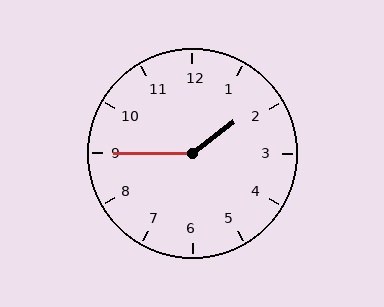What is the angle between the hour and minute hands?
Approximately 142 degrees.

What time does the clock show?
1:45.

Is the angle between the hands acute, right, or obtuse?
It is obtuse.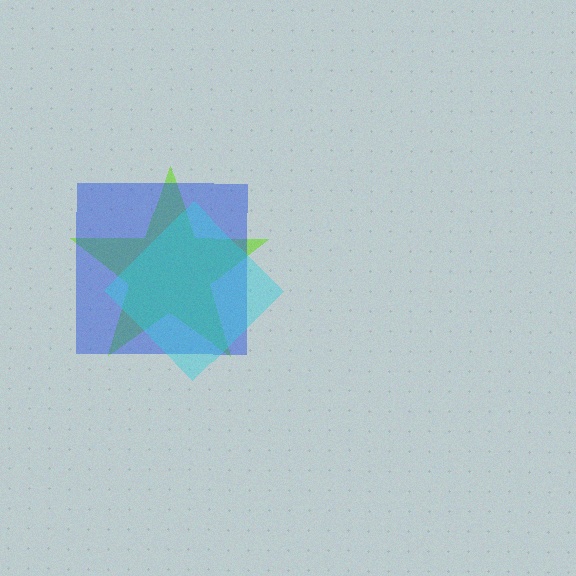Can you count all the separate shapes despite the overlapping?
Yes, there are 3 separate shapes.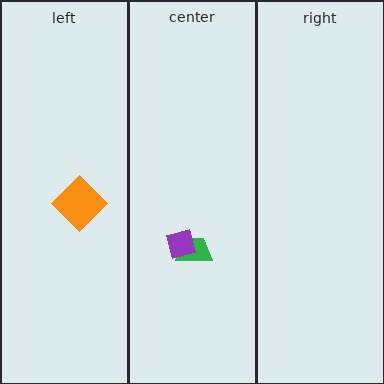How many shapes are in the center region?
2.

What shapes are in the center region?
The green trapezoid, the purple diamond.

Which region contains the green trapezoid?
The center region.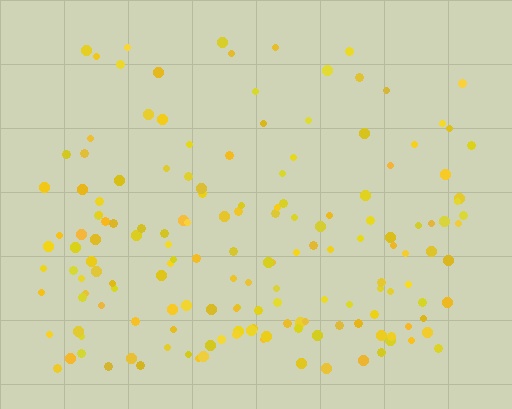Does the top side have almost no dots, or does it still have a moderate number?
Still a moderate number, just noticeably fewer than the bottom.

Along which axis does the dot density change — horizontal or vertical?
Vertical.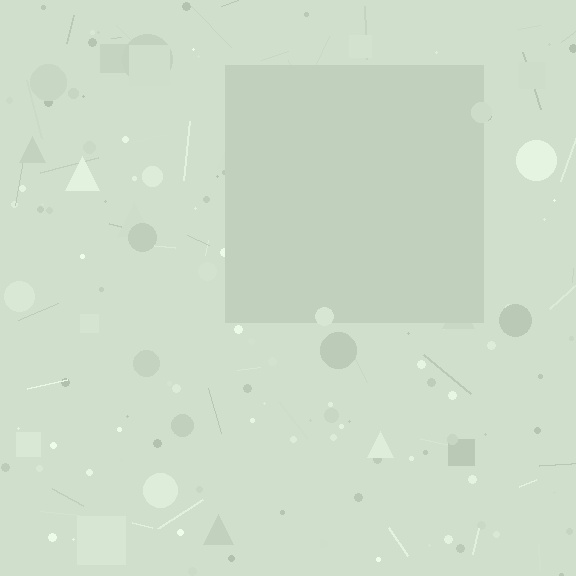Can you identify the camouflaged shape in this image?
The camouflaged shape is a square.